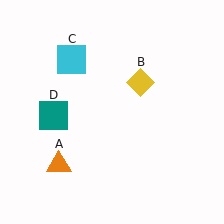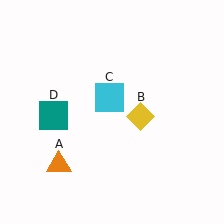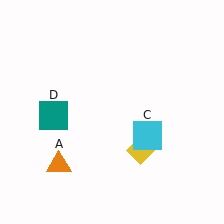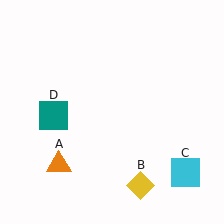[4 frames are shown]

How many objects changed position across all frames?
2 objects changed position: yellow diamond (object B), cyan square (object C).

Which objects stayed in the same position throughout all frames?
Orange triangle (object A) and teal square (object D) remained stationary.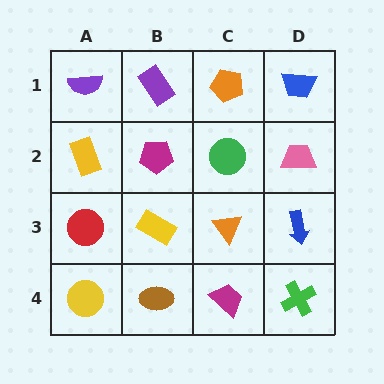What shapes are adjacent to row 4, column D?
A blue arrow (row 3, column D), a magenta trapezoid (row 4, column C).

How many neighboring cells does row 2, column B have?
4.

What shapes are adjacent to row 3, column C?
A green circle (row 2, column C), a magenta trapezoid (row 4, column C), a yellow rectangle (row 3, column B), a blue arrow (row 3, column D).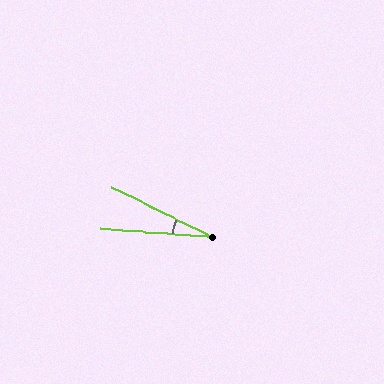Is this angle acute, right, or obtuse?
It is acute.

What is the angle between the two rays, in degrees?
Approximately 22 degrees.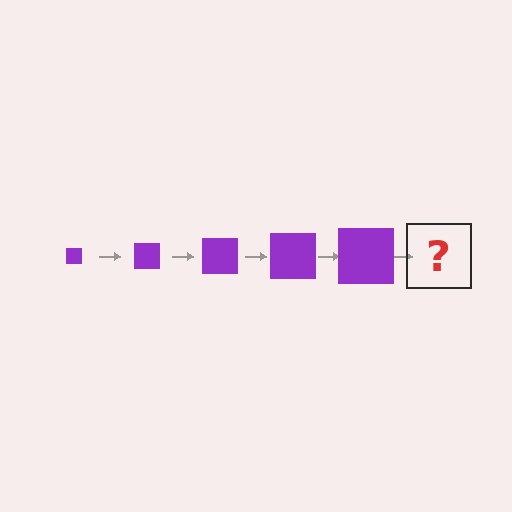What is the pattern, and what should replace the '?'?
The pattern is that the square gets progressively larger each step. The '?' should be a purple square, larger than the previous one.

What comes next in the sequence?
The next element should be a purple square, larger than the previous one.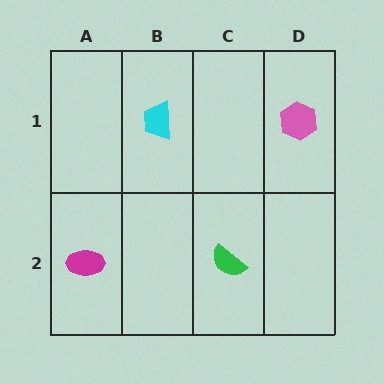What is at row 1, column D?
A pink hexagon.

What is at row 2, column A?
A magenta ellipse.